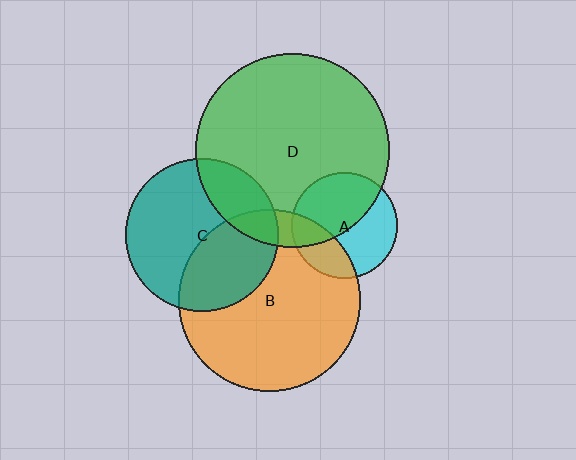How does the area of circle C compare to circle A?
Approximately 2.1 times.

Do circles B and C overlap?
Yes.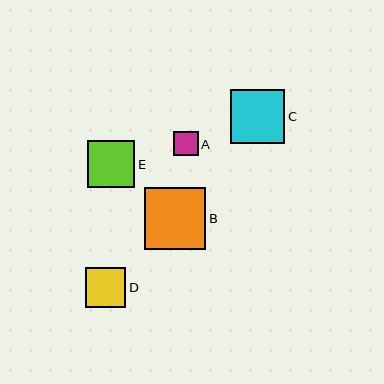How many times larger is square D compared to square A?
Square D is approximately 1.7 times the size of square A.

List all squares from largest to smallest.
From largest to smallest: B, C, E, D, A.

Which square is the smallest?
Square A is the smallest with a size of approximately 24 pixels.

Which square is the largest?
Square B is the largest with a size of approximately 61 pixels.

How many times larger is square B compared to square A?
Square B is approximately 2.5 times the size of square A.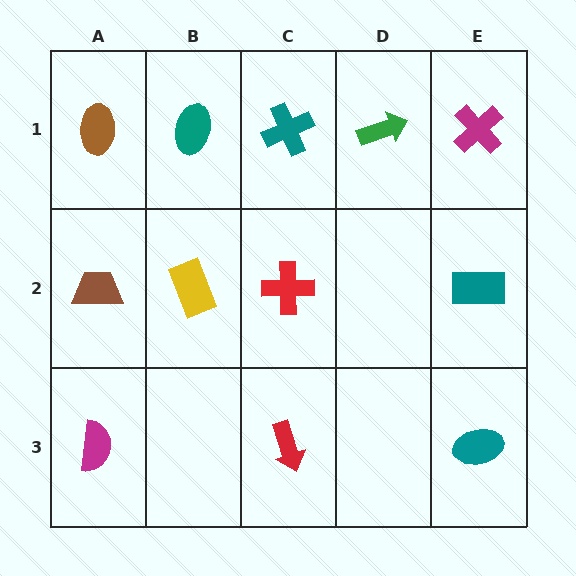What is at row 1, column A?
A brown ellipse.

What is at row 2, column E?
A teal rectangle.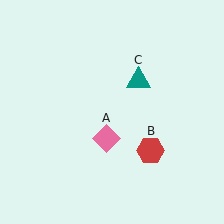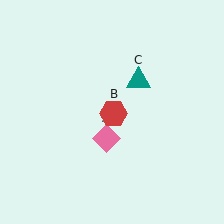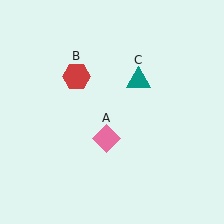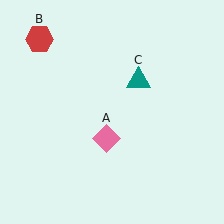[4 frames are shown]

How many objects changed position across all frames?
1 object changed position: red hexagon (object B).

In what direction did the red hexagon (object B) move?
The red hexagon (object B) moved up and to the left.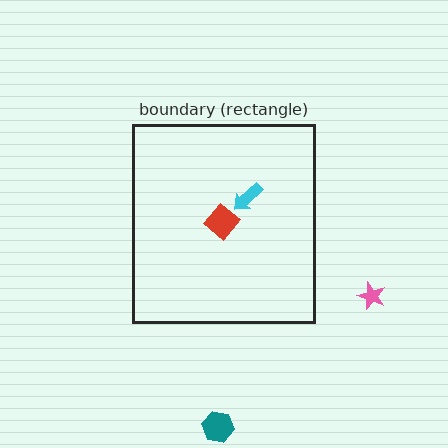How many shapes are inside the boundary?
2 inside, 2 outside.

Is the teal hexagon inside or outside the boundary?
Outside.